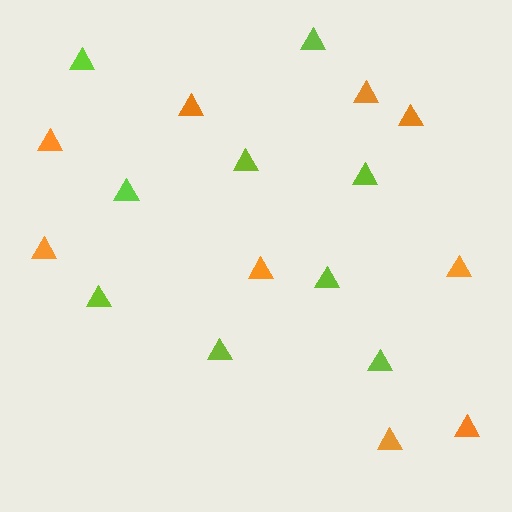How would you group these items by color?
There are 2 groups: one group of lime triangles (9) and one group of orange triangles (9).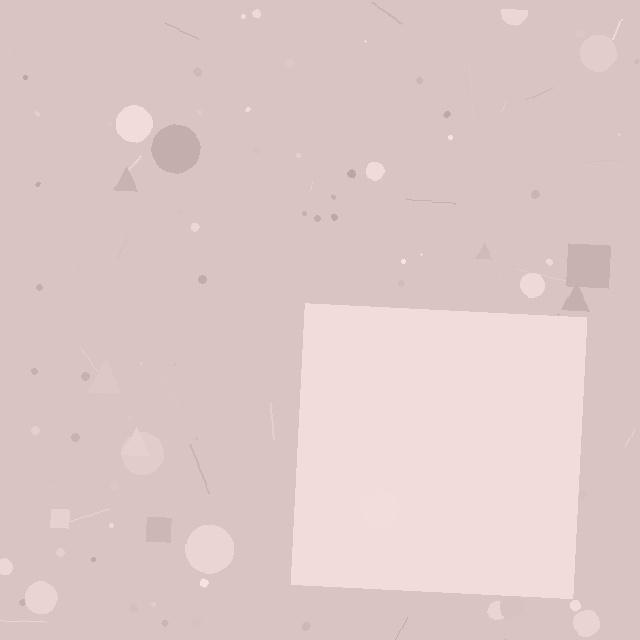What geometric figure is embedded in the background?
A square is embedded in the background.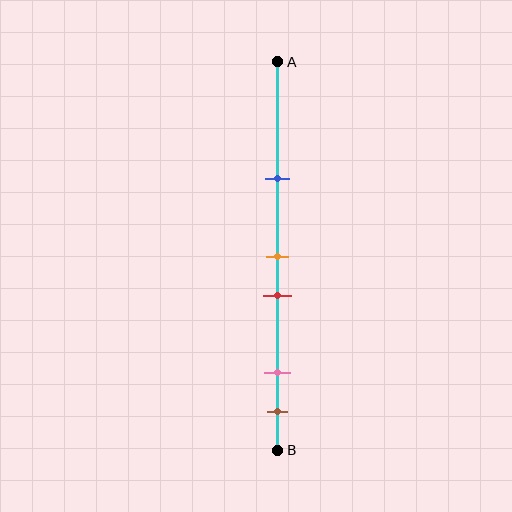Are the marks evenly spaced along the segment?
No, the marks are not evenly spaced.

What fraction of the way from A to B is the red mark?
The red mark is approximately 60% (0.6) of the way from A to B.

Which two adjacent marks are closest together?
The orange and red marks are the closest adjacent pair.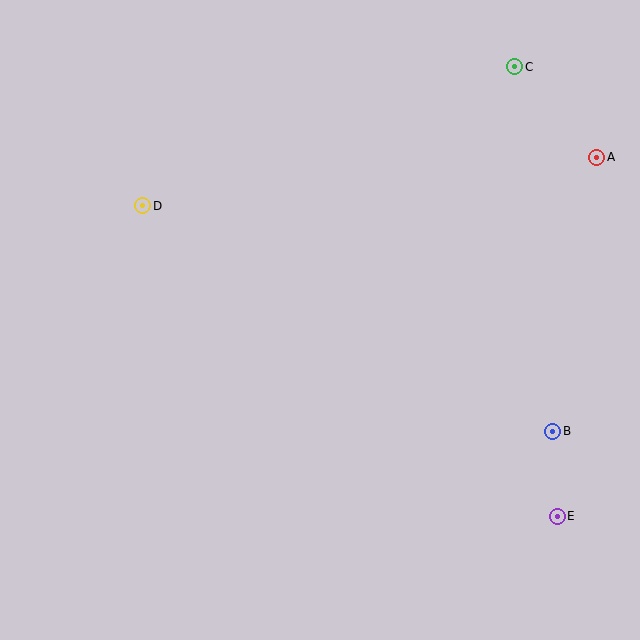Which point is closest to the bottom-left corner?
Point D is closest to the bottom-left corner.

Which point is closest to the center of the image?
Point D at (143, 206) is closest to the center.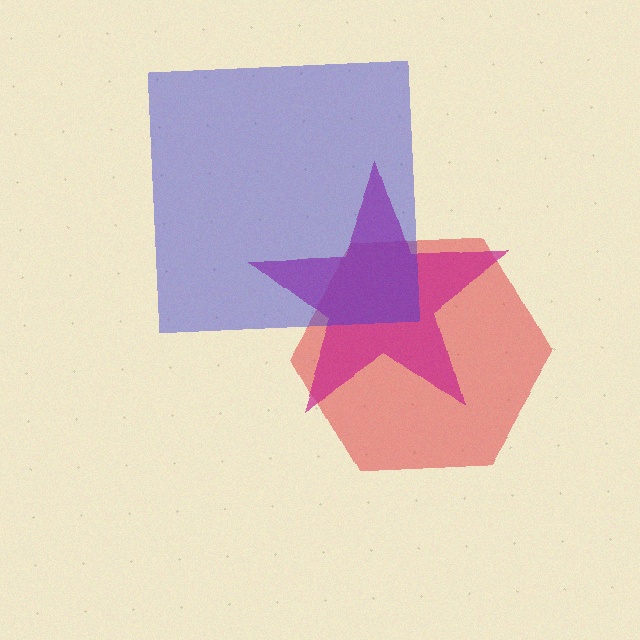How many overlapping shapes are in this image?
There are 3 overlapping shapes in the image.